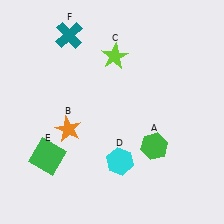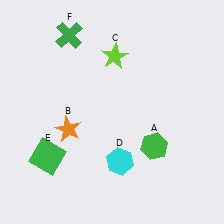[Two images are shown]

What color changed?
The cross (F) changed from teal in Image 1 to green in Image 2.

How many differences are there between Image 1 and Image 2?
There is 1 difference between the two images.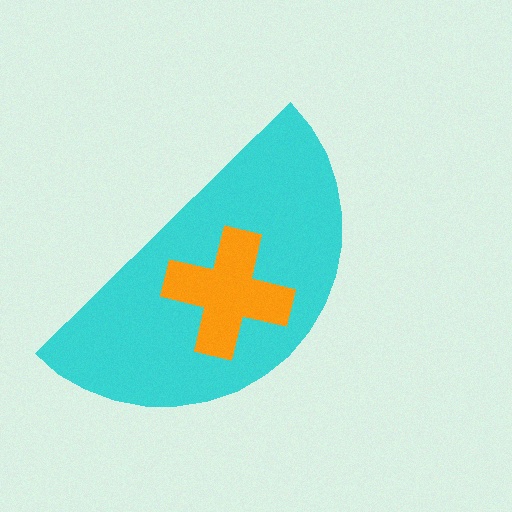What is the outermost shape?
The cyan semicircle.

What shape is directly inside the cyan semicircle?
The orange cross.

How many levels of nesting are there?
2.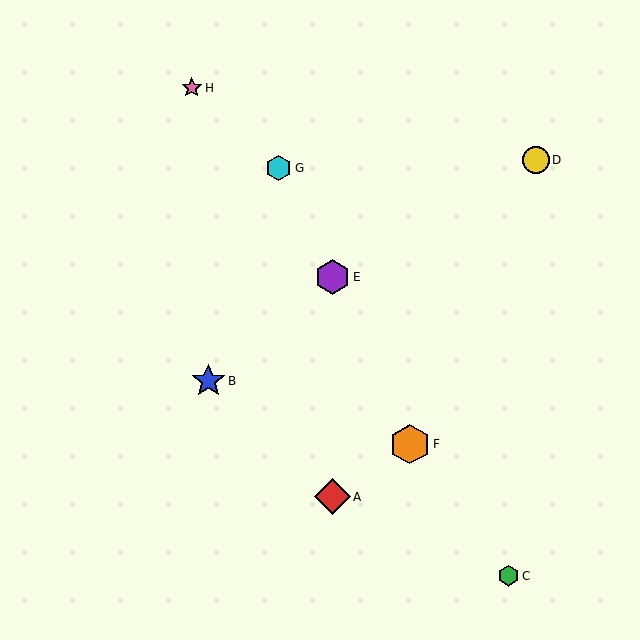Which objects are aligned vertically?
Objects A, E are aligned vertically.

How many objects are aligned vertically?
2 objects (A, E) are aligned vertically.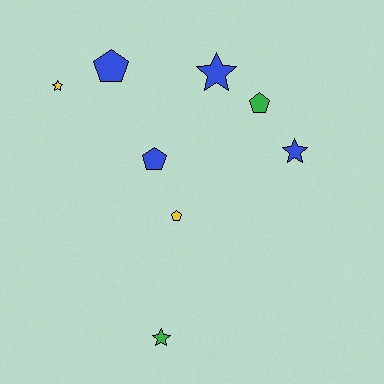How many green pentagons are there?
There is 1 green pentagon.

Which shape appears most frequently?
Pentagon, with 4 objects.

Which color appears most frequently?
Blue, with 4 objects.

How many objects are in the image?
There are 8 objects.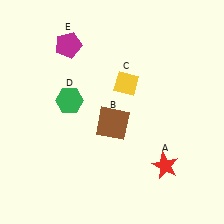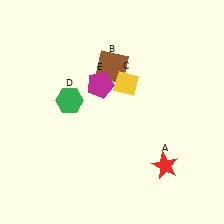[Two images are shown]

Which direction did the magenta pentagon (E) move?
The magenta pentagon (E) moved down.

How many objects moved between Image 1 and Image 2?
2 objects moved between the two images.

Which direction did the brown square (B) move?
The brown square (B) moved up.